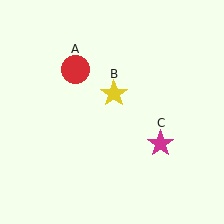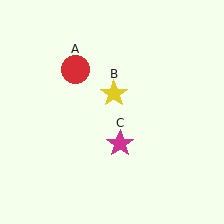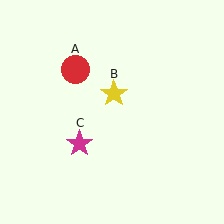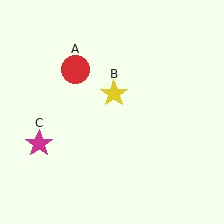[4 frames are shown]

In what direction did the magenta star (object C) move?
The magenta star (object C) moved left.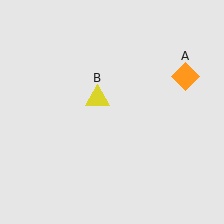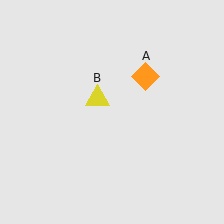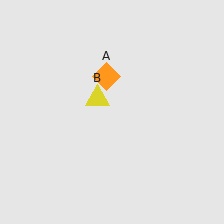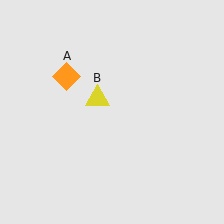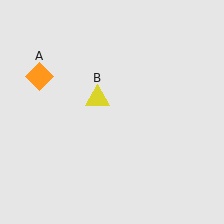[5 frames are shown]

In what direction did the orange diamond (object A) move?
The orange diamond (object A) moved left.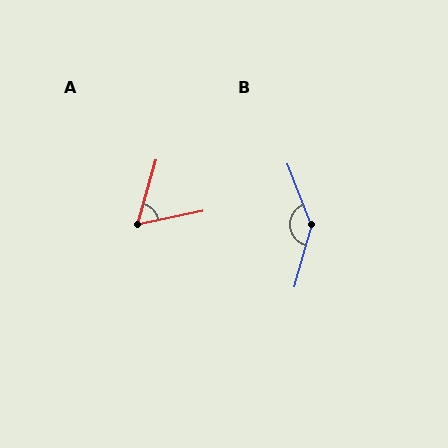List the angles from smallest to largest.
A (62°), B (143°).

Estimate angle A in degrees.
Approximately 62 degrees.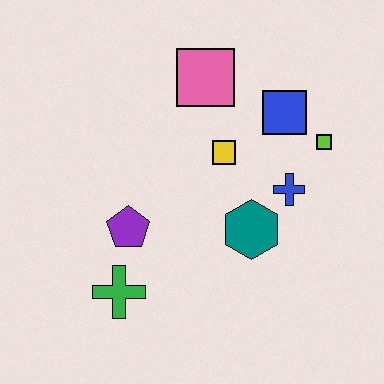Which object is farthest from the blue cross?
The green cross is farthest from the blue cross.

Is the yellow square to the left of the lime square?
Yes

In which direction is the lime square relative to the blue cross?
The lime square is above the blue cross.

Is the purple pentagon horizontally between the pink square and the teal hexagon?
No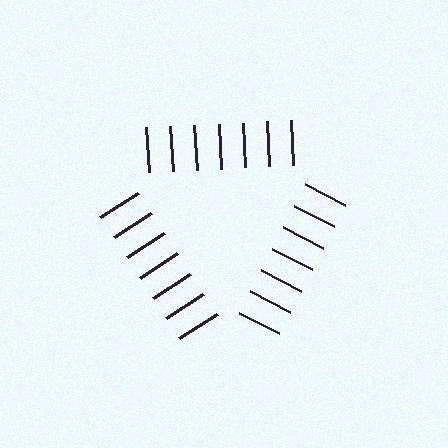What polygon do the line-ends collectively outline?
An illusory triangle — the line segments terminate on its edges but no continuous stroke is drawn.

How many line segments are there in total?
21 — 7 along each of the 3 edges.